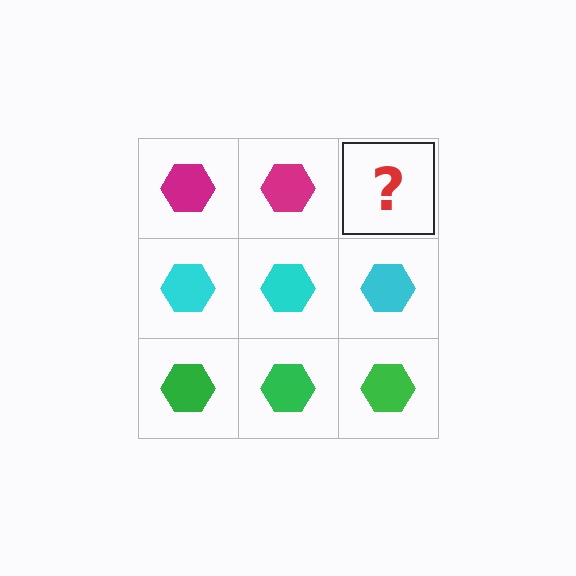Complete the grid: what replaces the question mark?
The question mark should be replaced with a magenta hexagon.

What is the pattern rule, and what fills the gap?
The rule is that each row has a consistent color. The gap should be filled with a magenta hexagon.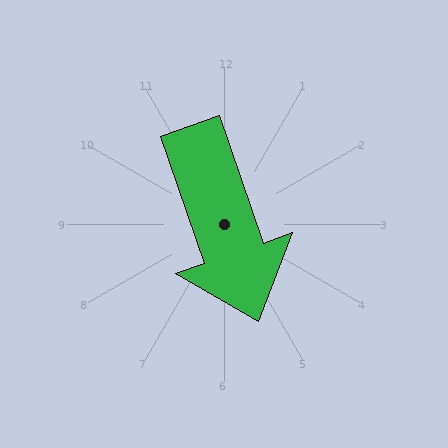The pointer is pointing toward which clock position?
Roughly 5 o'clock.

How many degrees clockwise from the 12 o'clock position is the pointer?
Approximately 161 degrees.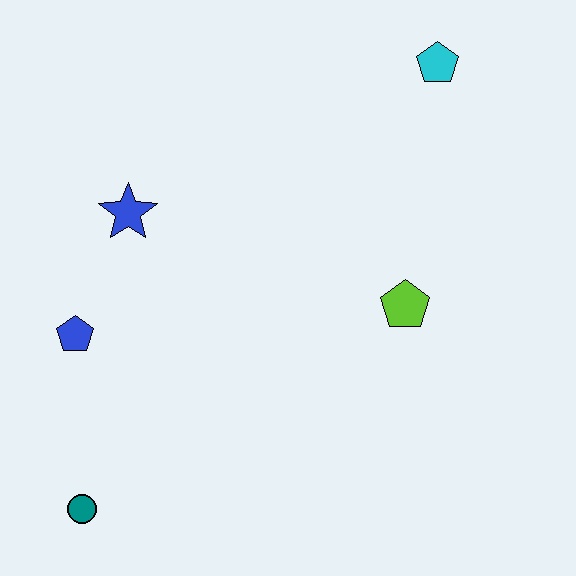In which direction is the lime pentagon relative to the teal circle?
The lime pentagon is to the right of the teal circle.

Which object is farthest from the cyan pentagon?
The teal circle is farthest from the cyan pentagon.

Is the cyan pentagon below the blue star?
No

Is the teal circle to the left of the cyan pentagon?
Yes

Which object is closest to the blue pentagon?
The blue star is closest to the blue pentagon.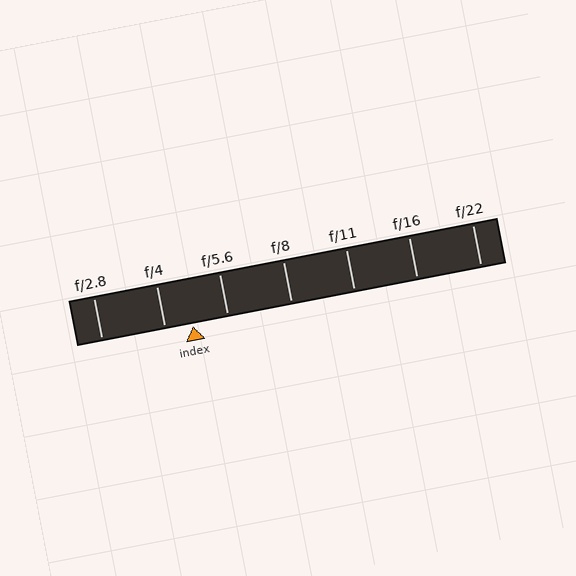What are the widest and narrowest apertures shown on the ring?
The widest aperture shown is f/2.8 and the narrowest is f/22.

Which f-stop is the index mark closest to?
The index mark is closest to f/4.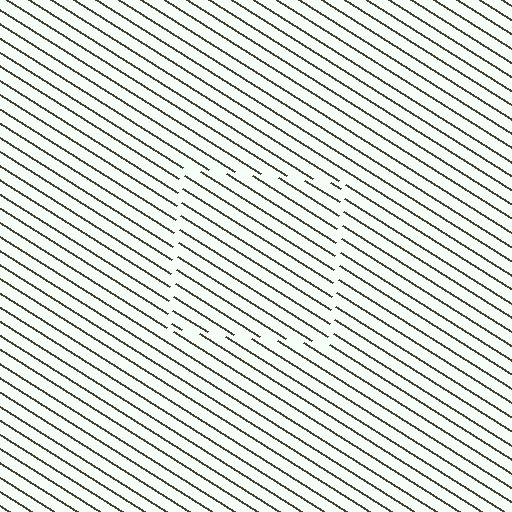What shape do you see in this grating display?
An illusory square. The interior of the shape contains the same grating, shifted by half a period — the contour is defined by the phase discontinuity where line-ends from the inner and outer gratings abut.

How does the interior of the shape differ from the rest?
The interior of the shape contains the same grating, shifted by half a period — the contour is defined by the phase discontinuity where line-ends from the inner and outer gratings abut.